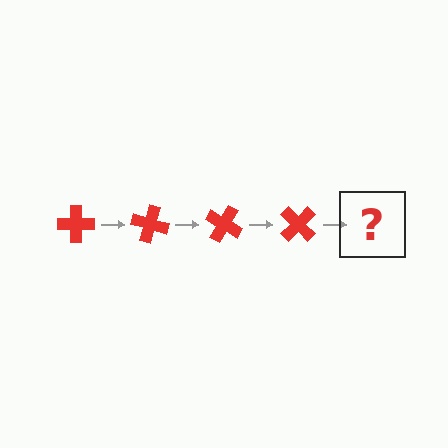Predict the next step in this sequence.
The next step is a red cross rotated 60 degrees.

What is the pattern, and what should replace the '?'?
The pattern is that the cross rotates 15 degrees each step. The '?' should be a red cross rotated 60 degrees.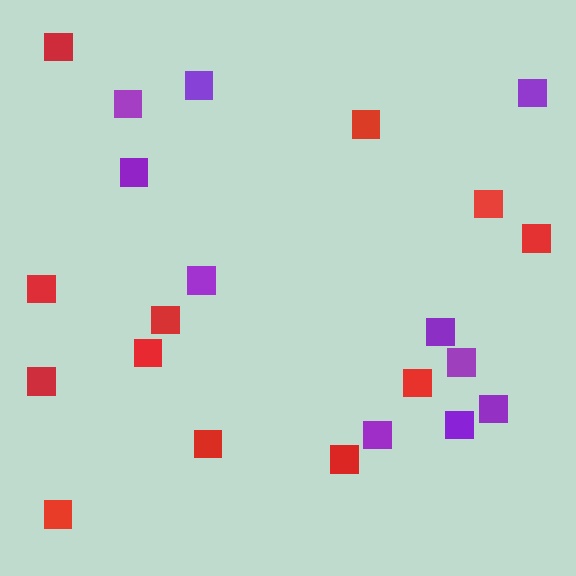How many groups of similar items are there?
There are 2 groups: one group of red squares (12) and one group of purple squares (10).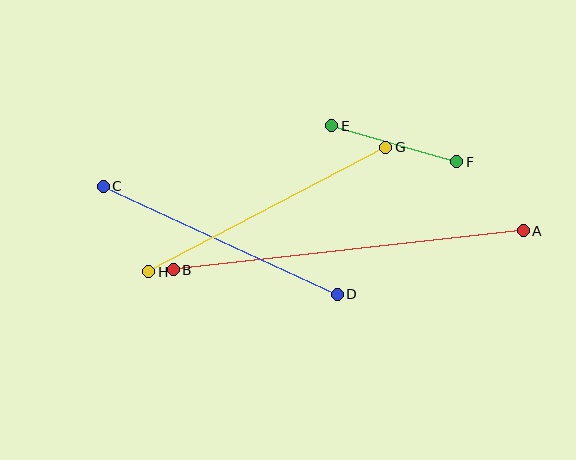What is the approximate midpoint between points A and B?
The midpoint is at approximately (348, 250) pixels.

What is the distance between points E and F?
The distance is approximately 130 pixels.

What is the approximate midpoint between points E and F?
The midpoint is at approximately (394, 144) pixels.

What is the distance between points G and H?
The distance is approximately 268 pixels.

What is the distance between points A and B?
The distance is approximately 352 pixels.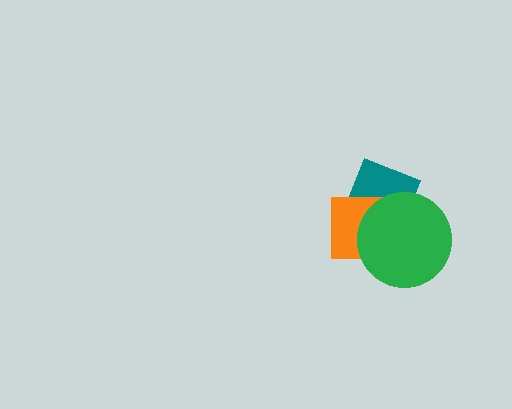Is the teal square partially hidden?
Yes, it is partially covered by another shape.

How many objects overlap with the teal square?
2 objects overlap with the teal square.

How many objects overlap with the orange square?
2 objects overlap with the orange square.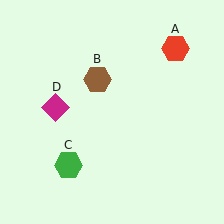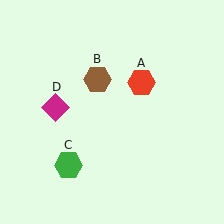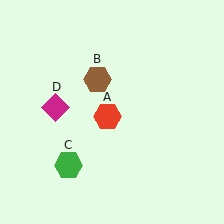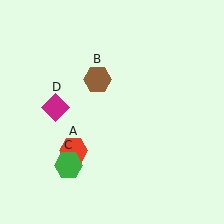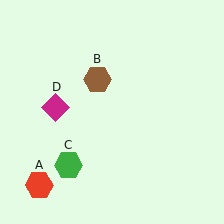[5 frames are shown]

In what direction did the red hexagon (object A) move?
The red hexagon (object A) moved down and to the left.